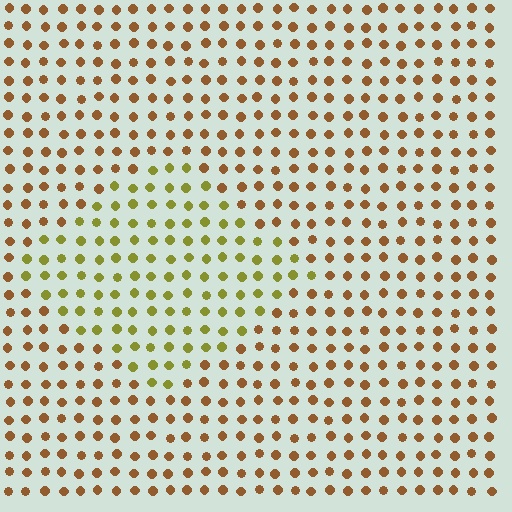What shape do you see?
I see a diamond.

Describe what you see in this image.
The image is filled with small brown elements in a uniform arrangement. A diamond-shaped region is visible where the elements are tinted to a slightly different hue, forming a subtle color boundary.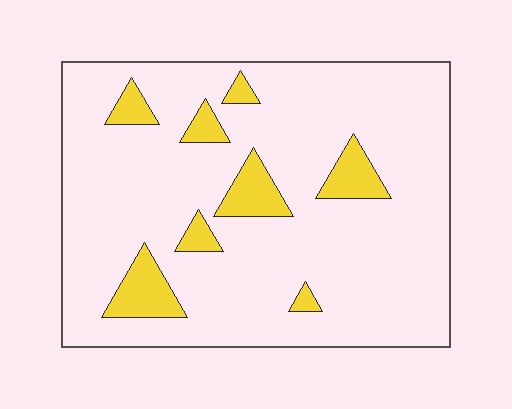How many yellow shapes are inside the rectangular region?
8.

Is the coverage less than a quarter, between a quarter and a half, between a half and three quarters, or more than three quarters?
Less than a quarter.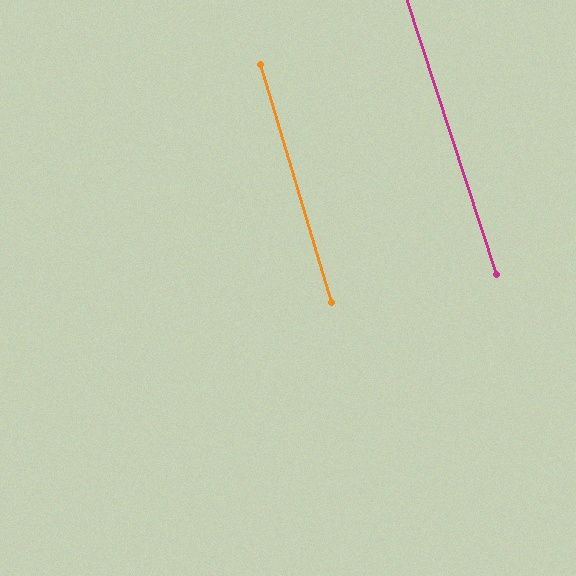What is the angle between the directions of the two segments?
Approximately 1 degree.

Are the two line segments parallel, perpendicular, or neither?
Parallel — their directions differ by only 1.3°.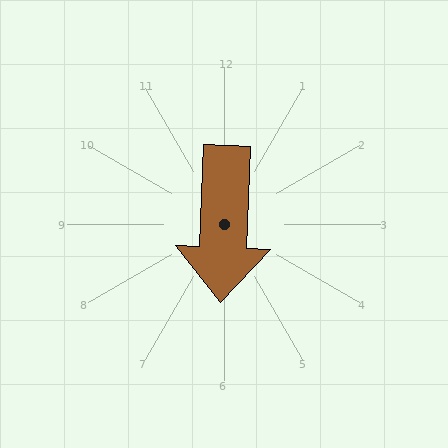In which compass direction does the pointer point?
South.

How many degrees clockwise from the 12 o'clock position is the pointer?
Approximately 182 degrees.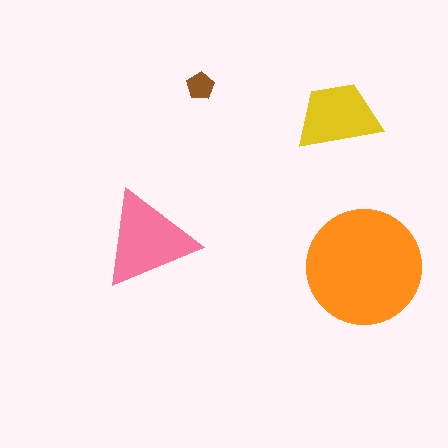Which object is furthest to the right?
The orange circle is rightmost.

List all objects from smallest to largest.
The brown pentagon, the yellow trapezoid, the pink triangle, the orange circle.